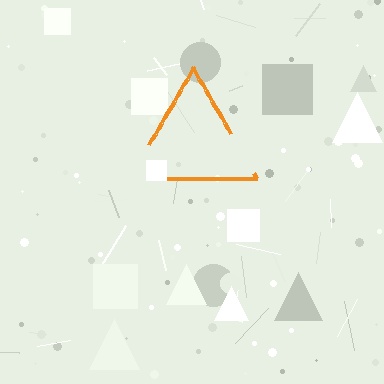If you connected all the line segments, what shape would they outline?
They would outline a triangle.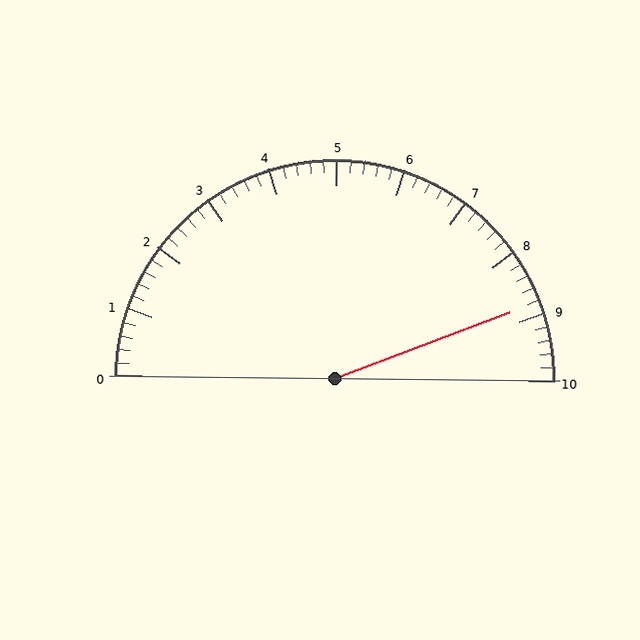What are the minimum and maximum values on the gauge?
The gauge ranges from 0 to 10.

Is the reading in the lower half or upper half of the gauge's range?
The reading is in the upper half of the range (0 to 10).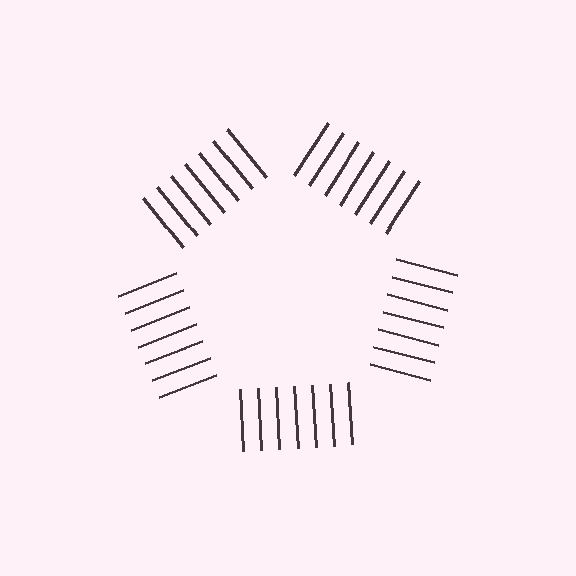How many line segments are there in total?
35 — 7 along each of the 5 edges.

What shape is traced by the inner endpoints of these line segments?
An illusory pentagon — the line segments terminate on its edges but no continuous stroke is drawn.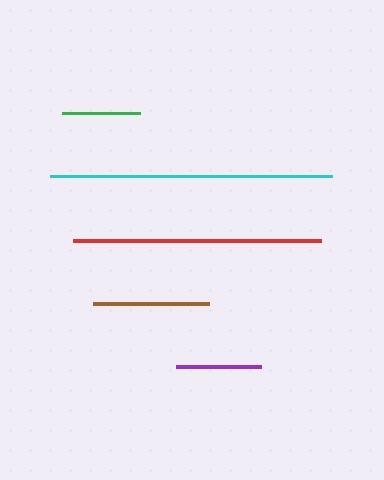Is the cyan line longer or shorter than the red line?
The cyan line is longer than the red line.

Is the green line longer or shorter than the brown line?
The brown line is longer than the green line.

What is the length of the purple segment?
The purple segment is approximately 85 pixels long.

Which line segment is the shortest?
The green line is the shortest at approximately 78 pixels.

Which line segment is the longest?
The cyan line is the longest at approximately 282 pixels.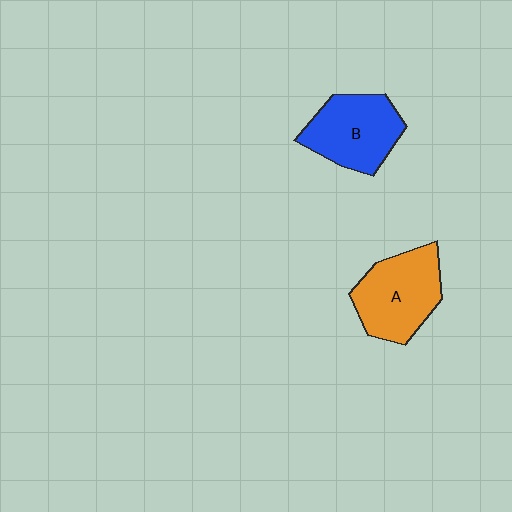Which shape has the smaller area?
Shape B (blue).